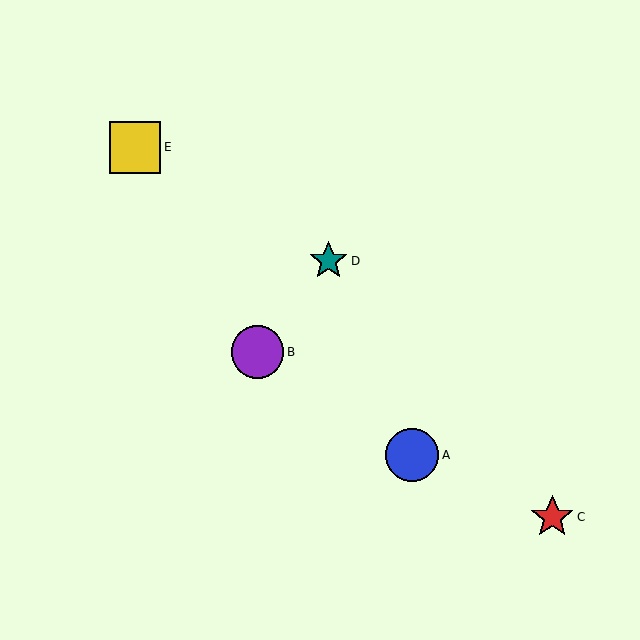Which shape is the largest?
The blue circle (labeled A) is the largest.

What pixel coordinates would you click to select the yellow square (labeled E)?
Click at (135, 147) to select the yellow square E.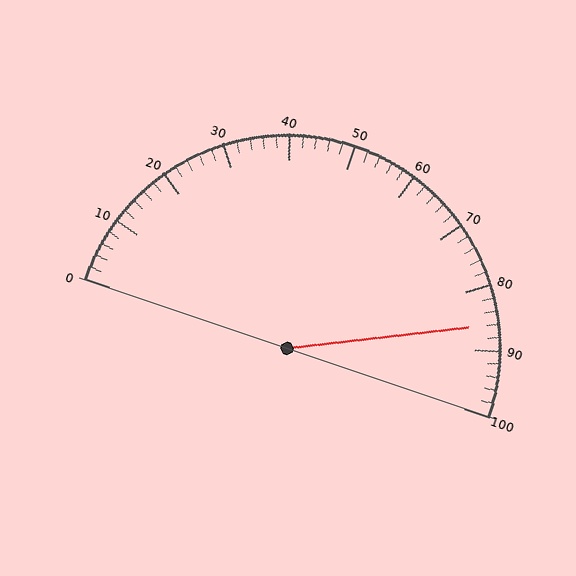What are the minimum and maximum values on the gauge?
The gauge ranges from 0 to 100.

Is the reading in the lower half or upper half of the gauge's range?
The reading is in the upper half of the range (0 to 100).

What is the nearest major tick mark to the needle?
The nearest major tick mark is 90.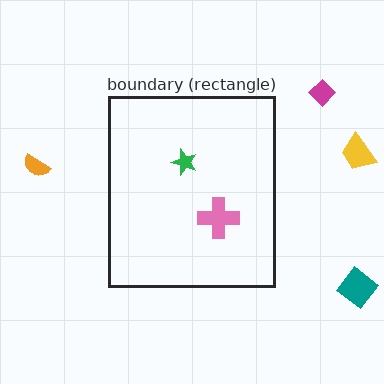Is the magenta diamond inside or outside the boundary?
Outside.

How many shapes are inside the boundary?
2 inside, 4 outside.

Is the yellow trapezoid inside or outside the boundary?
Outside.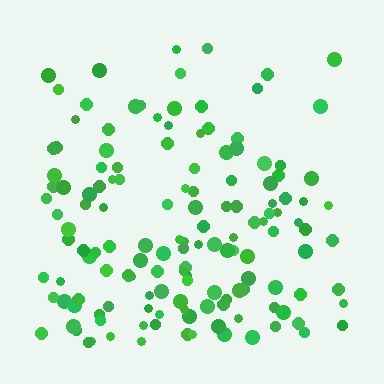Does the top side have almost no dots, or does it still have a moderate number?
Still a moderate number, just noticeably fewer than the bottom.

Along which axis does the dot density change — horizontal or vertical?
Vertical.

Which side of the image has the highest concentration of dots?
The bottom.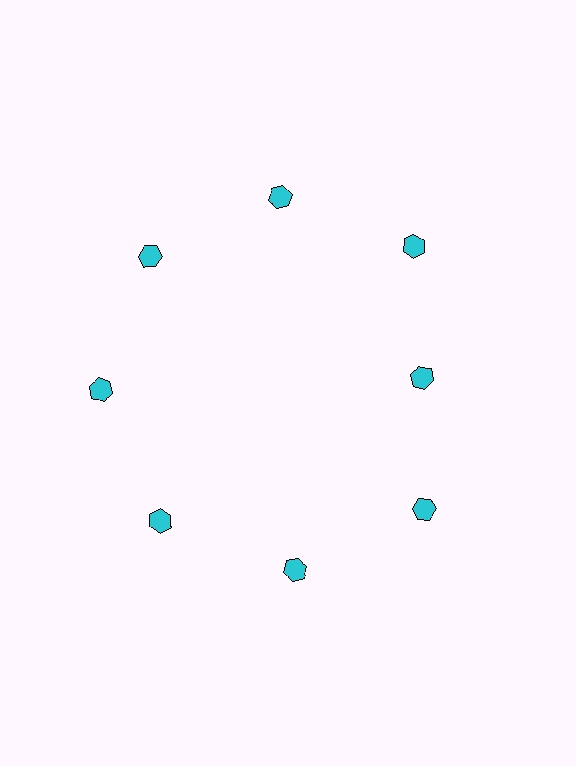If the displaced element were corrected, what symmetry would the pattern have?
It would have 8-fold rotational symmetry — the pattern would map onto itself every 45 degrees.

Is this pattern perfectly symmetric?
No. The 8 cyan hexagons are arranged in a ring, but one element near the 3 o'clock position is pulled inward toward the center, breaking the 8-fold rotational symmetry.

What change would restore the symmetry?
The symmetry would be restored by moving it outward, back onto the ring so that all 8 hexagons sit at equal angles and equal distance from the center.